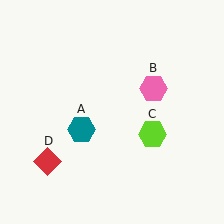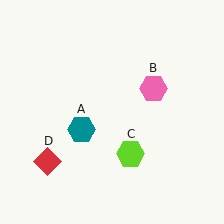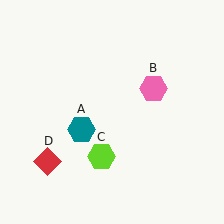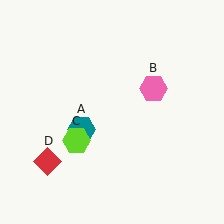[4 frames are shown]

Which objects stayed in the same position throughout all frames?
Teal hexagon (object A) and pink hexagon (object B) and red diamond (object D) remained stationary.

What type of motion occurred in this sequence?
The lime hexagon (object C) rotated clockwise around the center of the scene.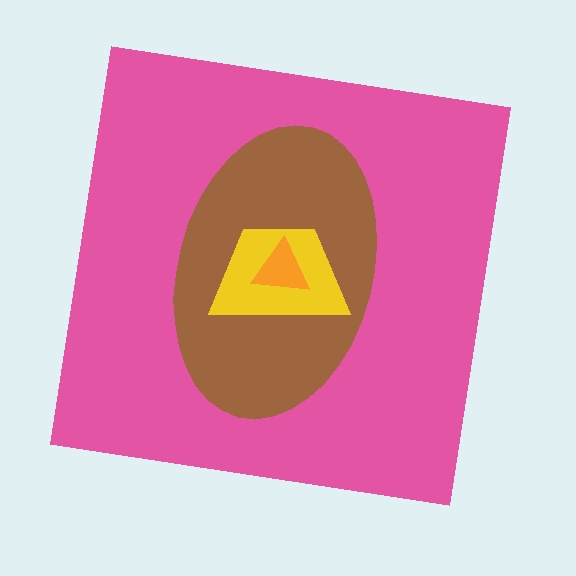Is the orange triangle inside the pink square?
Yes.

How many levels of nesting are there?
4.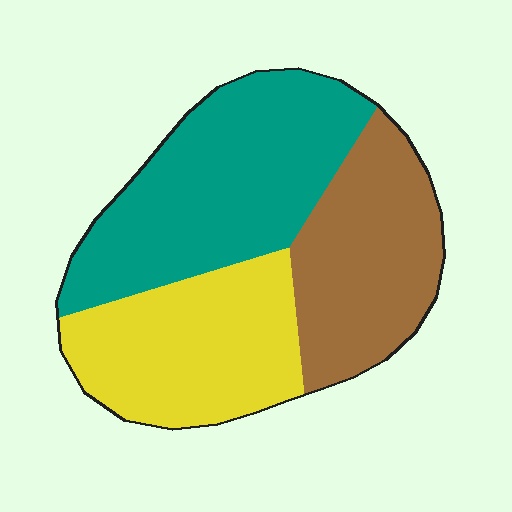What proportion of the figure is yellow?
Yellow takes up between a quarter and a half of the figure.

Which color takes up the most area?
Teal, at roughly 40%.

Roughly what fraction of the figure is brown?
Brown covers 29% of the figure.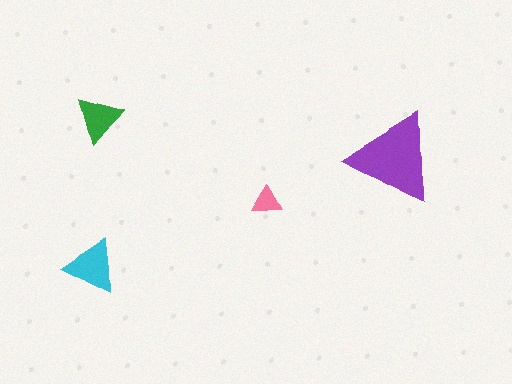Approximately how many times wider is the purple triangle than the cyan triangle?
About 1.5 times wider.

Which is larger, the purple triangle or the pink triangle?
The purple one.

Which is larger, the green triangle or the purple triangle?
The purple one.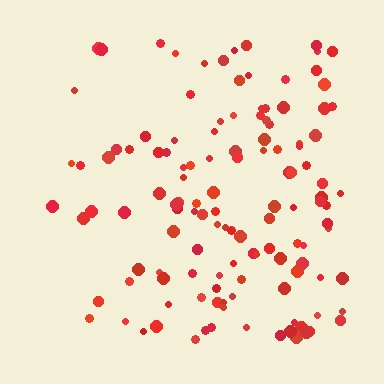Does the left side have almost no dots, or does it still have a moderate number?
Still a moderate number, just noticeably fewer than the right.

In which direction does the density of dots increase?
From left to right, with the right side densest.